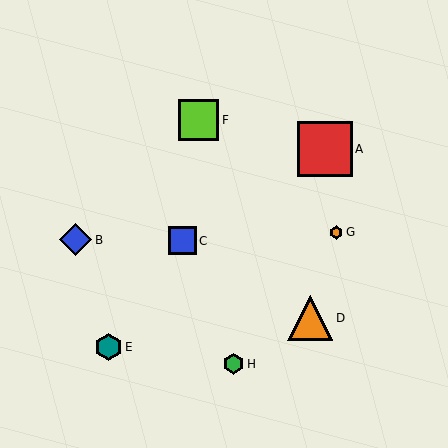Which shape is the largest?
The red square (labeled A) is the largest.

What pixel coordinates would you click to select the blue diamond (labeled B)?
Click at (76, 240) to select the blue diamond B.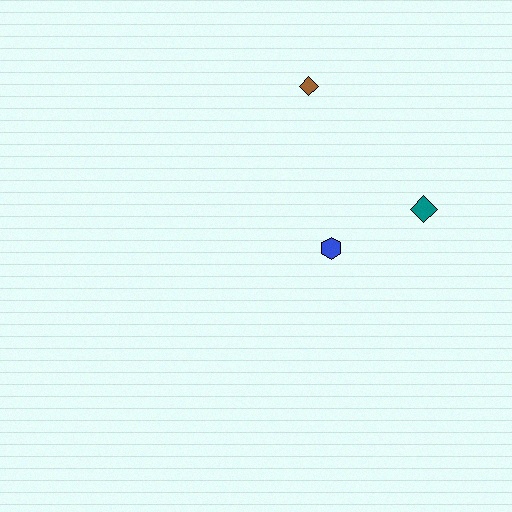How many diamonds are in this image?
There are 2 diamonds.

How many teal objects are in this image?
There is 1 teal object.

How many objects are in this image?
There are 3 objects.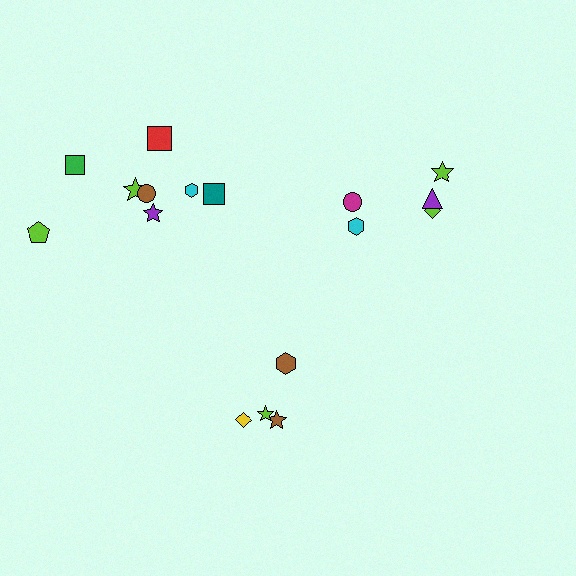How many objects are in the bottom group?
There are 4 objects.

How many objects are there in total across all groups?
There are 17 objects.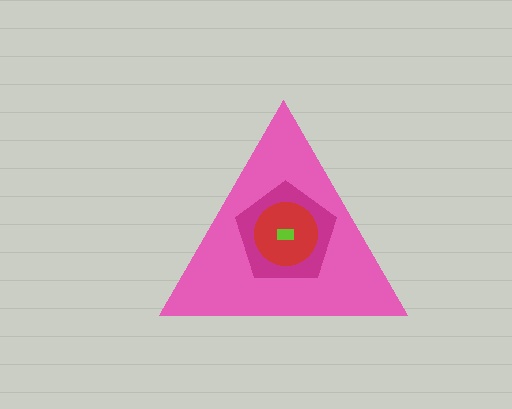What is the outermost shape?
The pink triangle.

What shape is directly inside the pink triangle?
The magenta pentagon.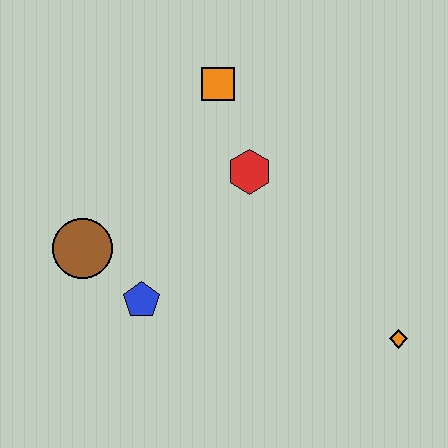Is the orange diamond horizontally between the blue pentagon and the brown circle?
No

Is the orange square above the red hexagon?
Yes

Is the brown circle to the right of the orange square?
No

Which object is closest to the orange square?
The red hexagon is closest to the orange square.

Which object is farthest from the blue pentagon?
The orange diamond is farthest from the blue pentagon.